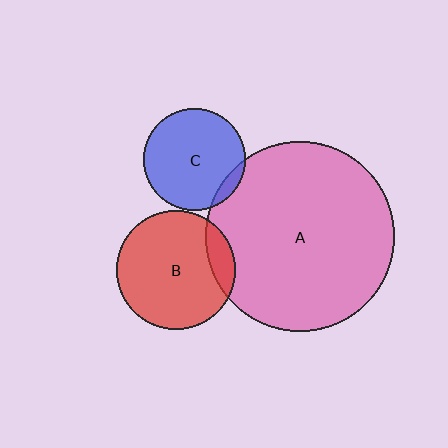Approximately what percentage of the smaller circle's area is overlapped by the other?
Approximately 10%.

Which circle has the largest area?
Circle A (pink).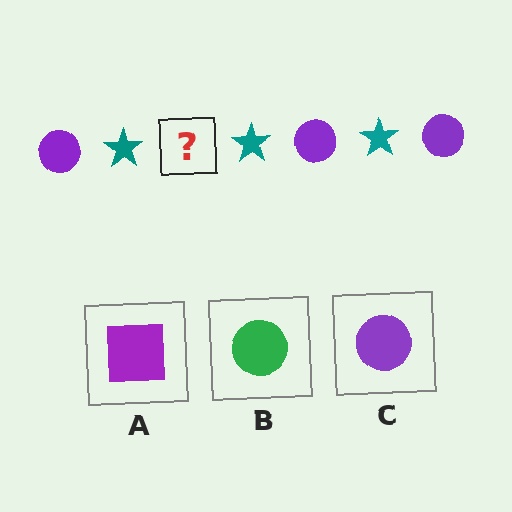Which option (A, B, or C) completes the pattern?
C.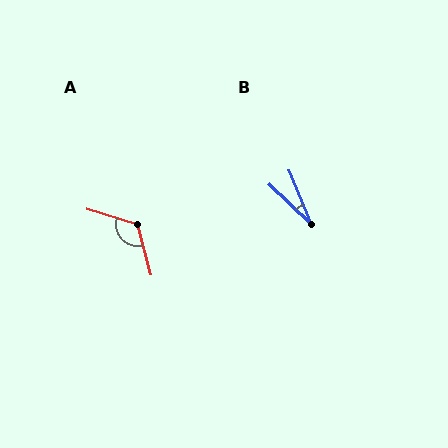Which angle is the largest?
A, at approximately 122 degrees.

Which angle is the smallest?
B, at approximately 23 degrees.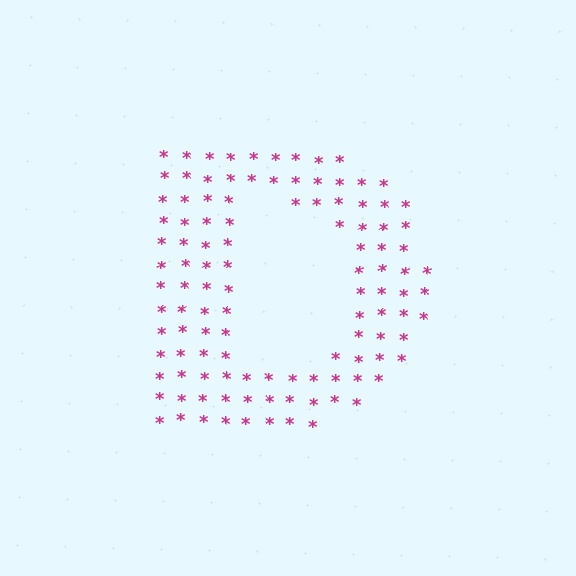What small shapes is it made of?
It is made of small asterisks.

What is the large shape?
The large shape is the letter D.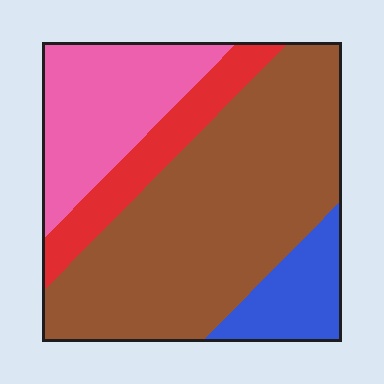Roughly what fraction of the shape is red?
Red covers around 15% of the shape.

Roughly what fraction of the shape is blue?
Blue takes up about one tenth (1/10) of the shape.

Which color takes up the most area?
Brown, at roughly 55%.